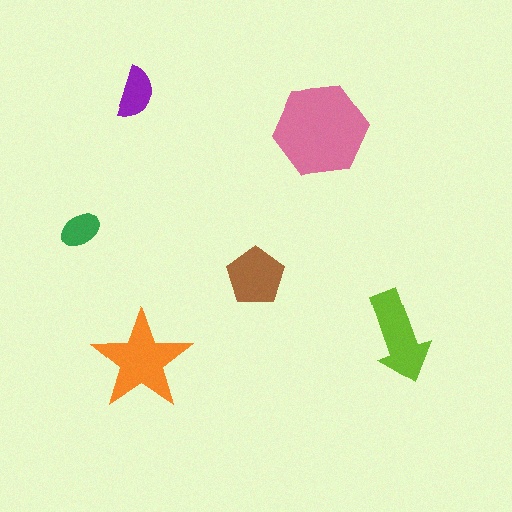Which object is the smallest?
The green ellipse.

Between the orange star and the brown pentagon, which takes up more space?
The orange star.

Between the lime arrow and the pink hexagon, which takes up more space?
The pink hexagon.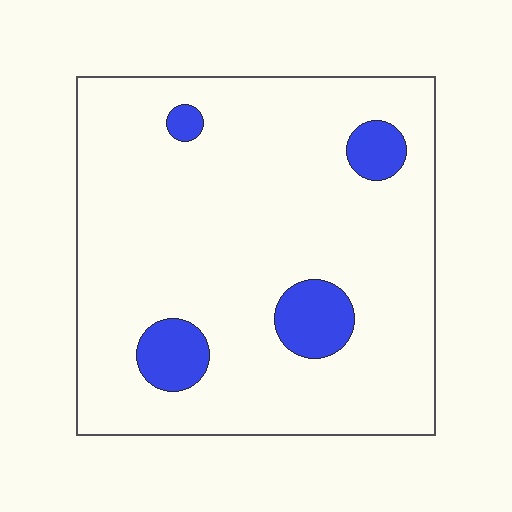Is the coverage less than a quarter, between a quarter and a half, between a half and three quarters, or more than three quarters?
Less than a quarter.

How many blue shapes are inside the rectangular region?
4.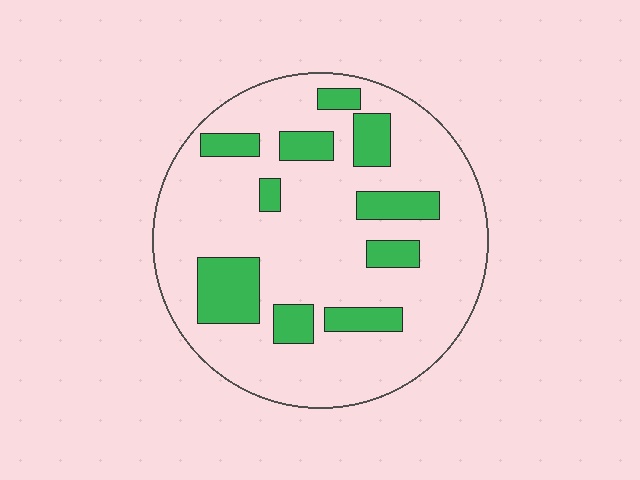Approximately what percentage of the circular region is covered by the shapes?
Approximately 20%.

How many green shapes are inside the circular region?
10.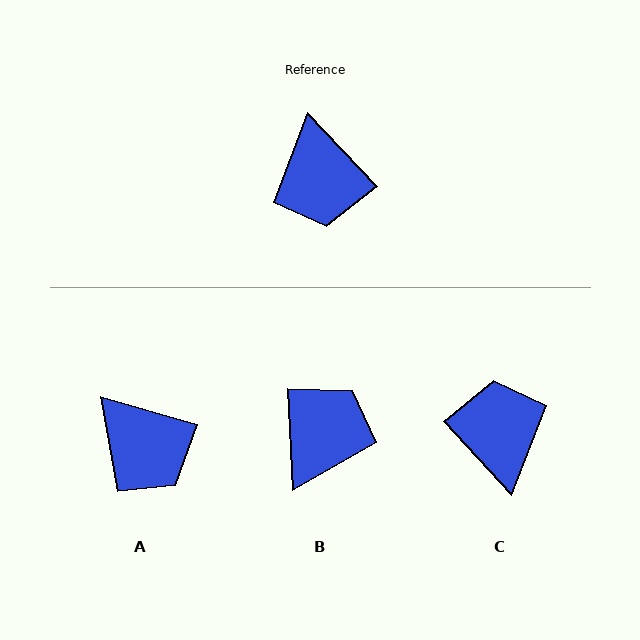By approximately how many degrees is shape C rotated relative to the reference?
Approximately 179 degrees counter-clockwise.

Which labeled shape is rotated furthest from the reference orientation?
C, about 179 degrees away.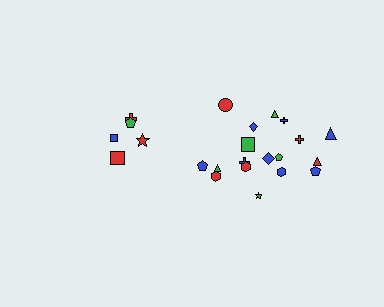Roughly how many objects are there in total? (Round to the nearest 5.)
Roughly 25 objects in total.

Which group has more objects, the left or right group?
The right group.